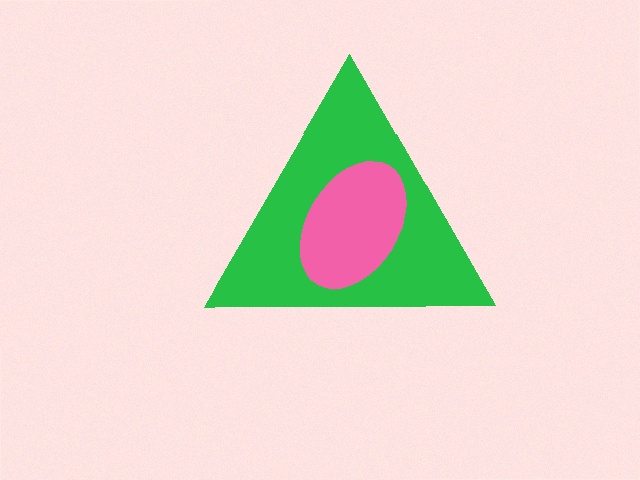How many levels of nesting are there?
2.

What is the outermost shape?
The green triangle.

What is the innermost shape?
The pink ellipse.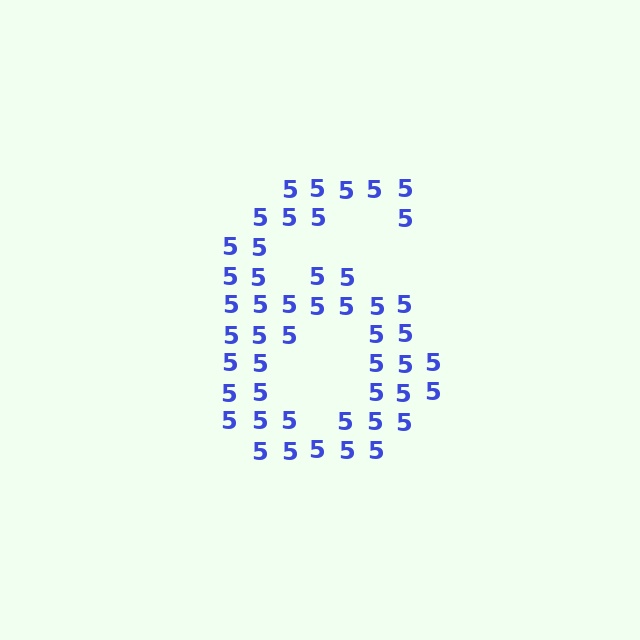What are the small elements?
The small elements are digit 5's.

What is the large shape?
The large shape is the digit 6.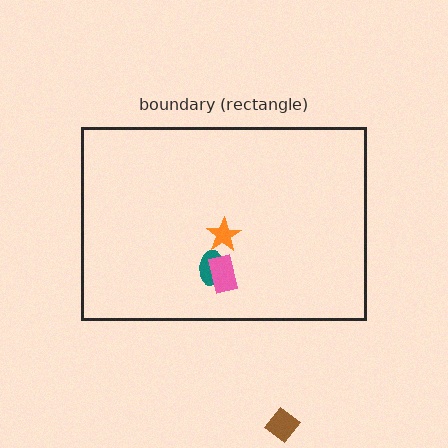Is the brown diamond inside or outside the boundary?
Outside.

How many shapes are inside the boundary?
3 inside, 1 outside.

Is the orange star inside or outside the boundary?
Inside.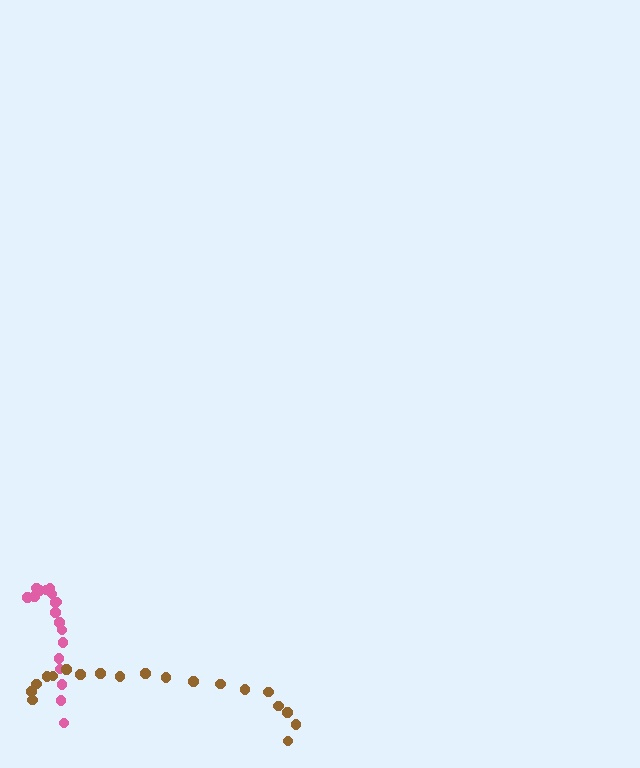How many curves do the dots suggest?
There are 2 distinct paths.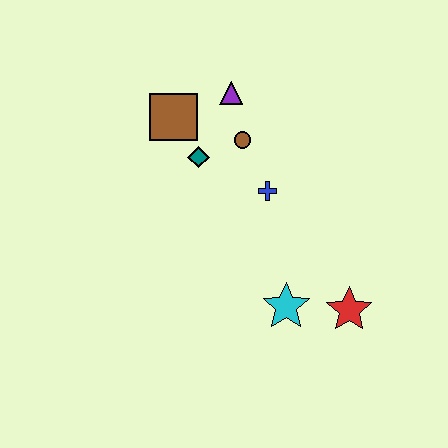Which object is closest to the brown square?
The teal diamond is closest to the brown square.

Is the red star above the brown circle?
No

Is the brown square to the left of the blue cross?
Yes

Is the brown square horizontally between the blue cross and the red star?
No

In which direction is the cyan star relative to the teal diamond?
The cyan star is below the teal diamond.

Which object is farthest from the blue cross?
The red star is farthest from the blue cross.